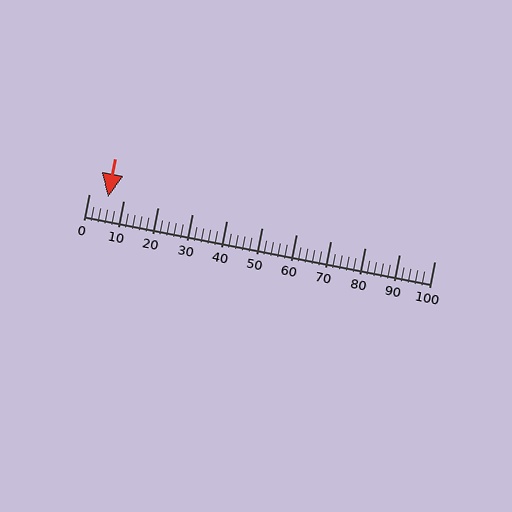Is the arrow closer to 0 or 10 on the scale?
The arrow is closer to 10.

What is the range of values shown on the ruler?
The ruler shows values from 0 to 100.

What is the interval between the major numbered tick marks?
The major tick marks are spaced 10 units apart.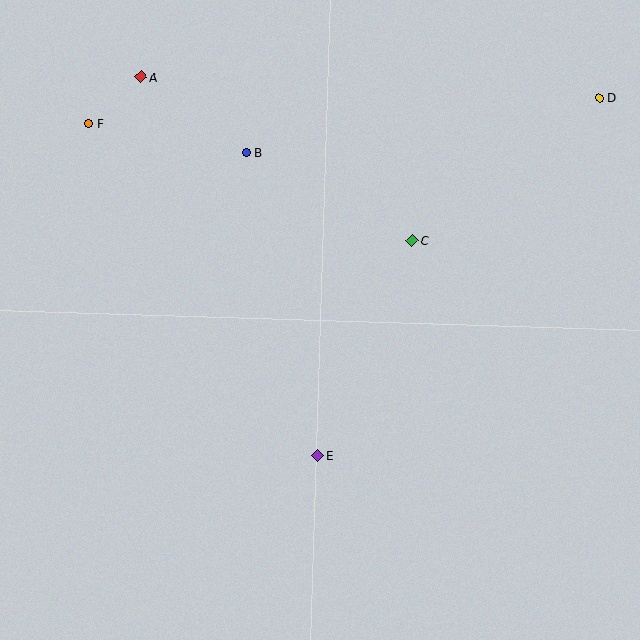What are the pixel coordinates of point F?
Point F is at (89, 123).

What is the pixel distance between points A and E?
The distance between A and E is 418 pixels.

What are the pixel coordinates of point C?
Point C is at (412, 240).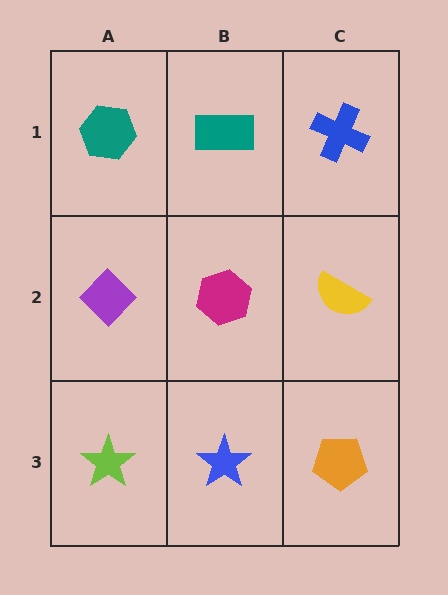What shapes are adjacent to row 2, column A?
A teal hexagon (row 1, column A), a lime star (row 3, column A), a magenta hexagon (row 2, column B).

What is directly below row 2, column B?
A blue star.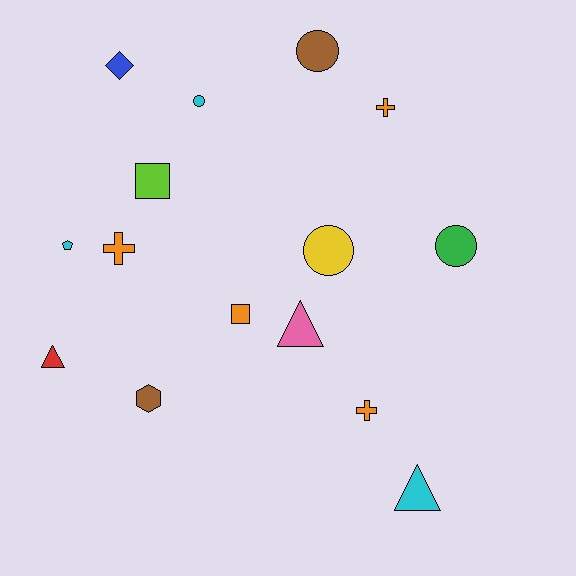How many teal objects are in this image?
There are no teal objects.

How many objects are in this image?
There are 15 objects.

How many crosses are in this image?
There are 3 crosses.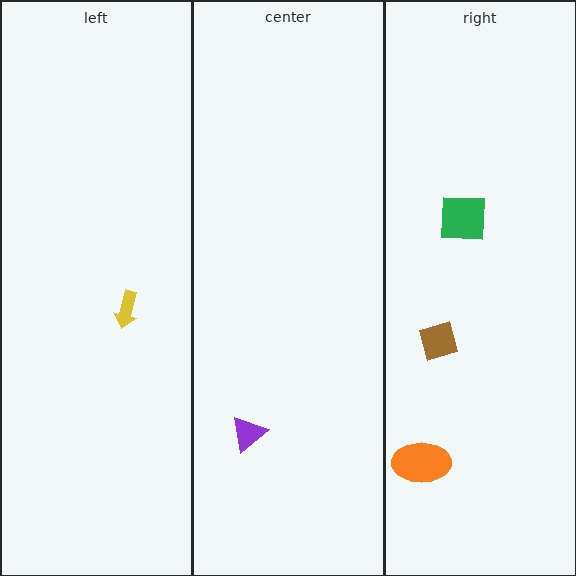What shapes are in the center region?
The purple triangle.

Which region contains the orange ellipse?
The right region.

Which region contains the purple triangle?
The center region.